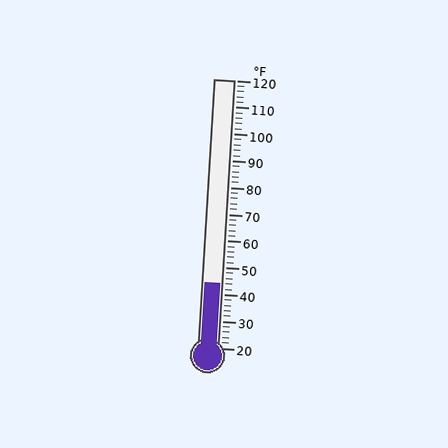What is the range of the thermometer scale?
The thermometer scale ranges from 20°F to 120°F.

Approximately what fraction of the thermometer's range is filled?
The thermometer is filled to approximately 25% of its range.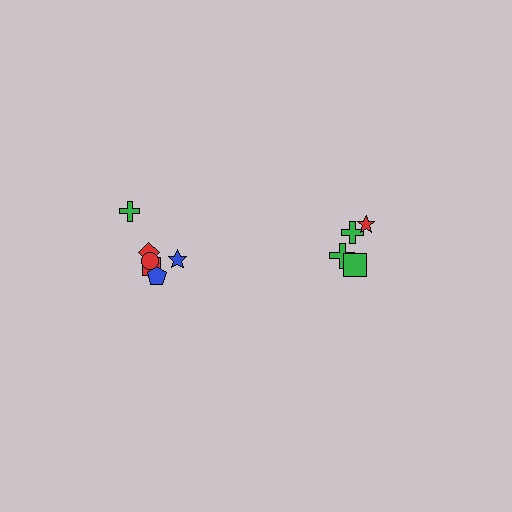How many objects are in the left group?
There are 6 objects.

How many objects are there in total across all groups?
There are 10 objects.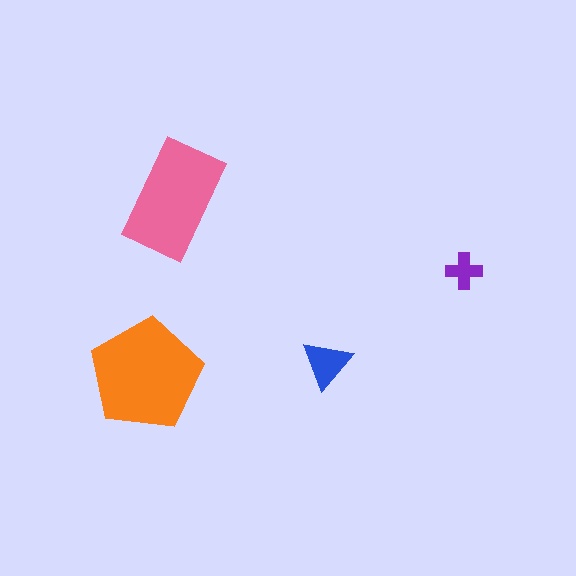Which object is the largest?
The orange pentagon.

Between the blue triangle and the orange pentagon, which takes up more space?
The orange pentagon.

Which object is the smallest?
The purple cross.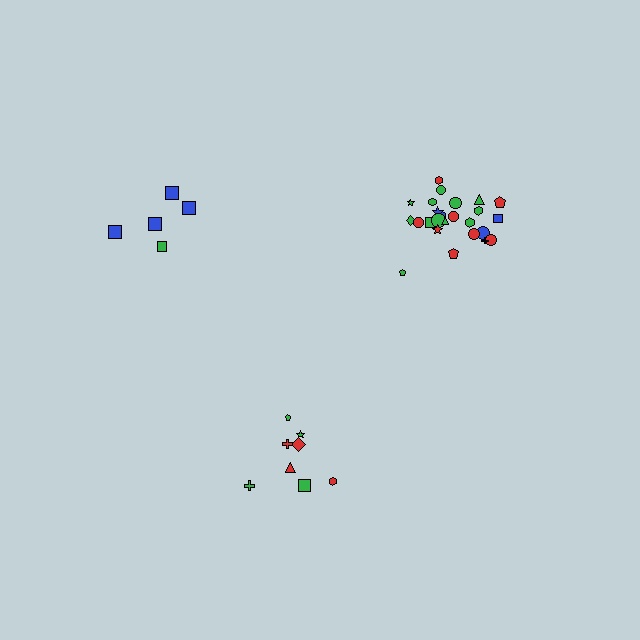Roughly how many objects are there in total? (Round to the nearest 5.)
Roughly 40 objects in total.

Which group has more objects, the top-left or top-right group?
The top-right group.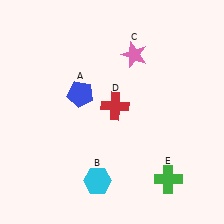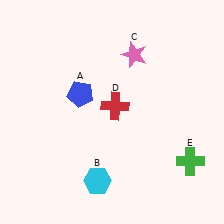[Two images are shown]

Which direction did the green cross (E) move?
The green cross (E) moved right.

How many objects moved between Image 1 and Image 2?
1 object moved between the two images.